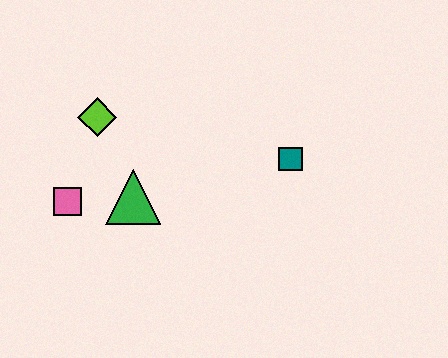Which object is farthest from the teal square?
The pink square is farthest from the teal square.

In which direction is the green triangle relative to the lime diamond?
The green triangle is below the lime diamond.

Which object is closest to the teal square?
The green triangle is closest to the teal square.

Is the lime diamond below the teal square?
No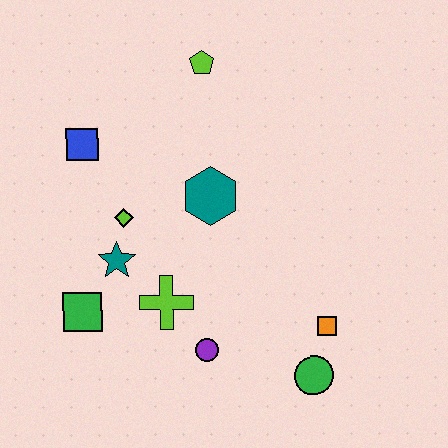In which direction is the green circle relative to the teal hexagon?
The green circle is below the teal hexagon.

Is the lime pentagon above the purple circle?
Yes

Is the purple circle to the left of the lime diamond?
No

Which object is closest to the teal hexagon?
The lime diamond is closest to the teal hexagon.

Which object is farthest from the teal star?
The green circle is farthest from the teal star.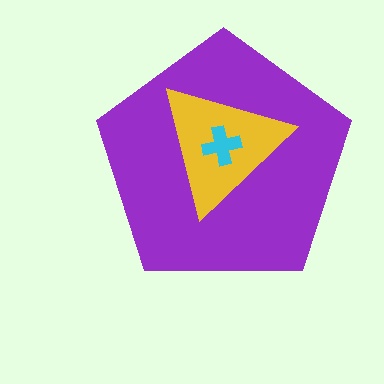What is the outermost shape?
The purple pentagon.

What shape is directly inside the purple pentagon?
The yellow triangle.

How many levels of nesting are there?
3.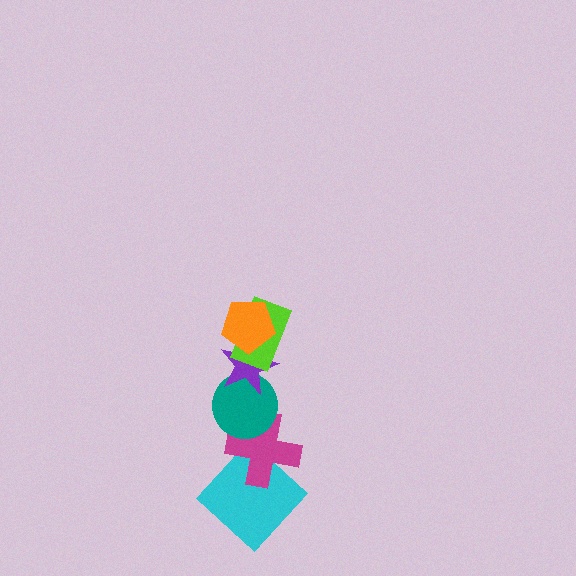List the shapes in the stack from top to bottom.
From top to bottom: the orange pentagon, the lime rectangle, the purple star, the teal circle, the magenta cross, the cyan diamond.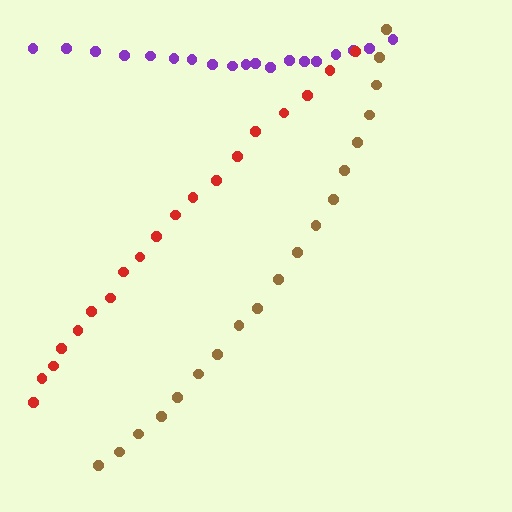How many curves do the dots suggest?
There are 3 distinct paths.